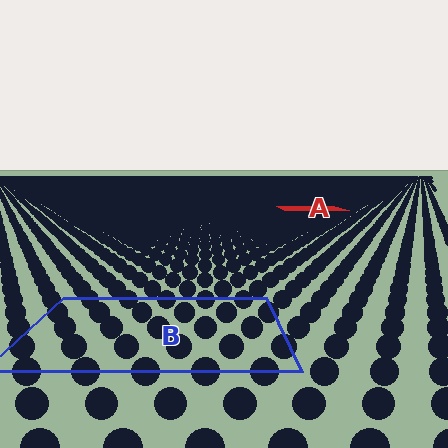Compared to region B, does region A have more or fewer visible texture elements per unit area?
Region A has more texture elements per unit area — they are packed more densely because it is farther away.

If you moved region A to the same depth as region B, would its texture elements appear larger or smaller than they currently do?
They would appear larger. At a closer depth, the same texture elements are projected at a bigger on-screen size.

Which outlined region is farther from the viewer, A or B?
Region A is farther from the viewer — the texture elements inside it appear smaller and more densely packed.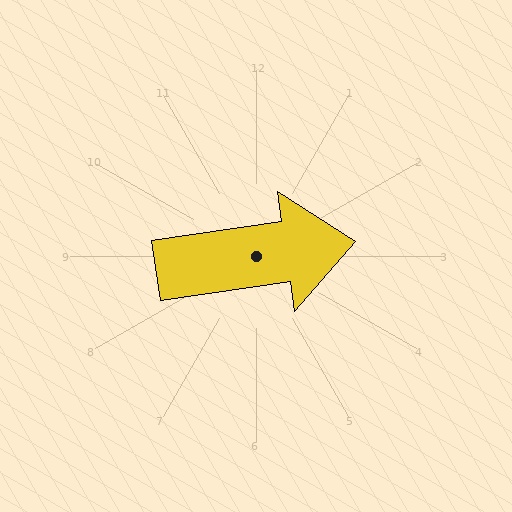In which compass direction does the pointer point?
East.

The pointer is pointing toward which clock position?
Roughly 3 o'clock.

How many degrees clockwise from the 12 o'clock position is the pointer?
Approximately 82 degrees.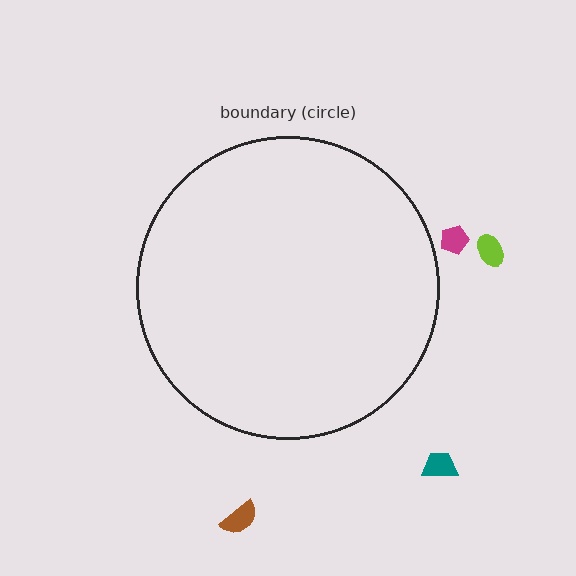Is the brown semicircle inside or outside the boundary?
Outside.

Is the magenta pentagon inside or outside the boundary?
Outside.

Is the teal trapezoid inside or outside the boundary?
Outside.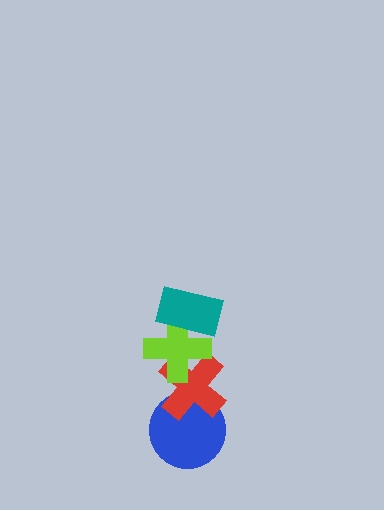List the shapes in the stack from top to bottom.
From top to bottom: the teal rectangle, the lime cross, the red cross, the blue circle.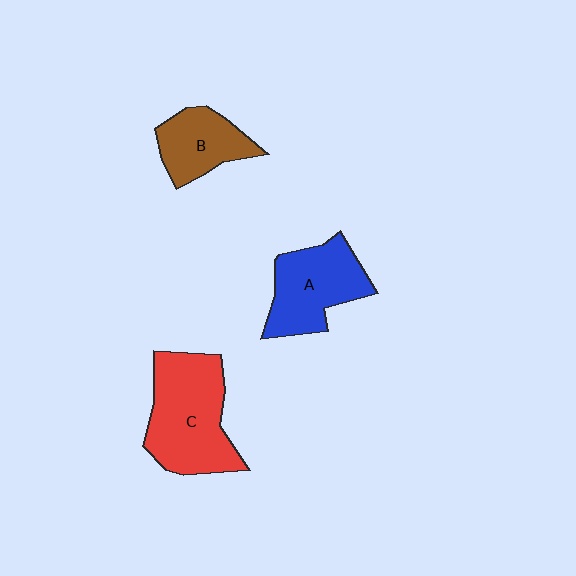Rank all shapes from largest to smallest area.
From largest to smallest: C (red), A (blue), B (brown).